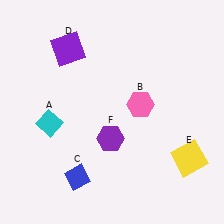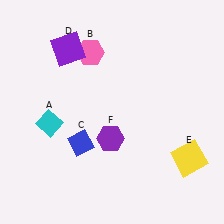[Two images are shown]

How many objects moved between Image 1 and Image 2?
2 objects moved between the two images.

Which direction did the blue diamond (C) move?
The blue diamond (C) moved up.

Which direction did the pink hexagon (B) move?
The pink hexagon (B) moved up.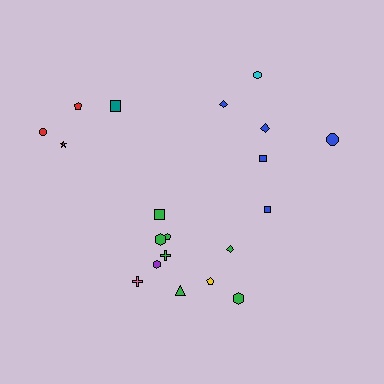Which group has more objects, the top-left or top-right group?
The top-right group.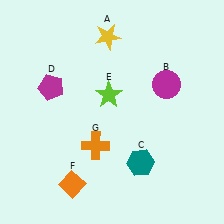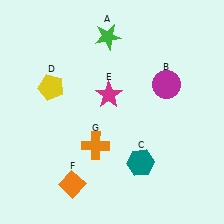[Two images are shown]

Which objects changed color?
A changed from yellow to green. D changed from magenta to yellow. E changed from lime to magenta.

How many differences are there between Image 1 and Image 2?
There are 3 differences between the two images.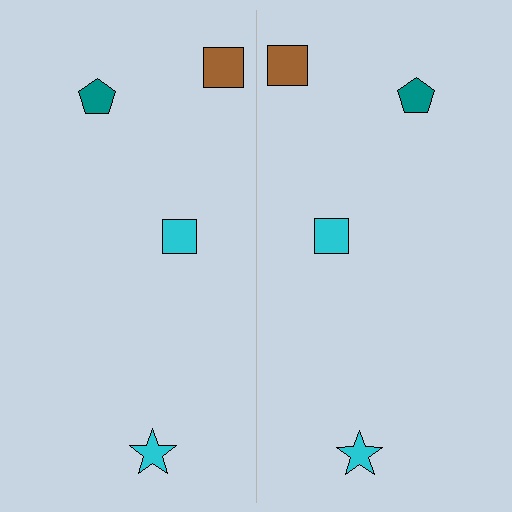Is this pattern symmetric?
Yes, this pattern has bilateral (reflection) symmetry.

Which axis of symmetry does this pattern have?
The pattern has a vertical axis of symmetry running through the center of the image.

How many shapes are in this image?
There are 8 shapes in this image.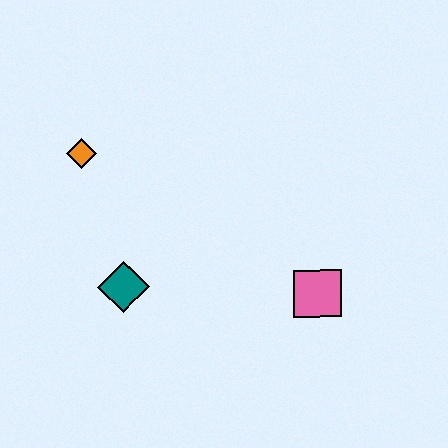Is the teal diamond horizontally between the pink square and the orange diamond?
Yes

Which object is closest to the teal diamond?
The orange diamond is closest to the teal diamond.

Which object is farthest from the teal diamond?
The pink square is farthest from the teal diamond.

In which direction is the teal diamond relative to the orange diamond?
The teal diamond is below the orange diamond.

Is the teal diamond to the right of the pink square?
No